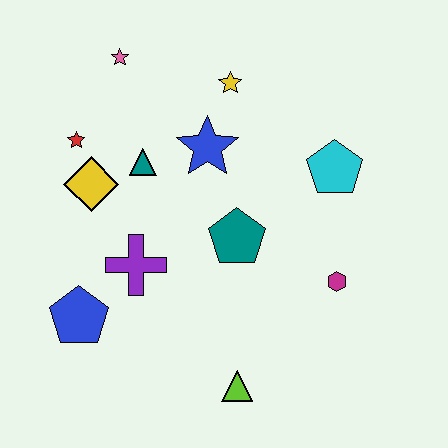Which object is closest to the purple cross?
The blue pentagon is closest to the purple cross.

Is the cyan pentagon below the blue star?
Yes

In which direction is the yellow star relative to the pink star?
The yellow star is to the right of the pink star.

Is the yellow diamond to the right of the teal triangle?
No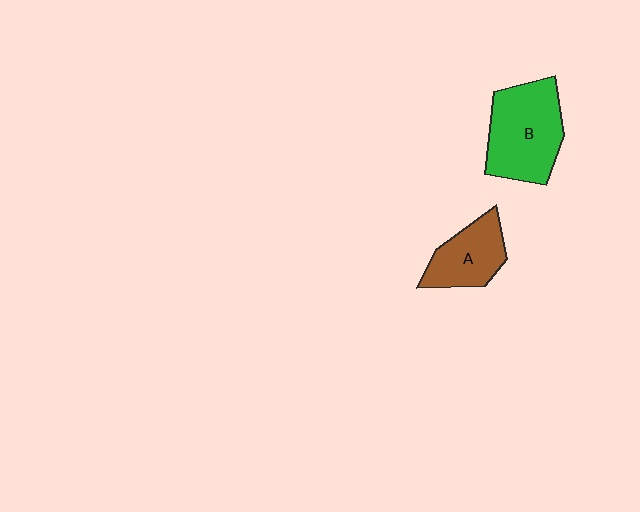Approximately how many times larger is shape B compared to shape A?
Approximately 1.6 times.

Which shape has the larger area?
Shape B (green).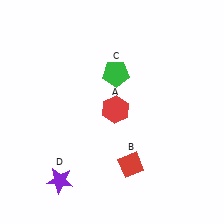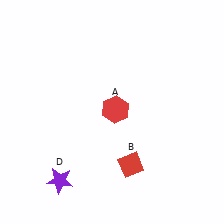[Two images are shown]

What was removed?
The green pentagon (C) was removed in Image 2.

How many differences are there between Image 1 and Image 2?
There is 1 difference between the two images.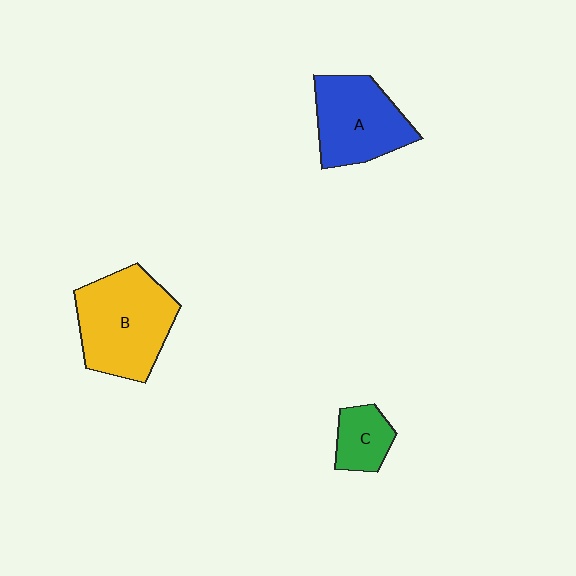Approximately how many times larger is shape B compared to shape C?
Approximately 2.6 times.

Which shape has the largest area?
Shape B (yellow).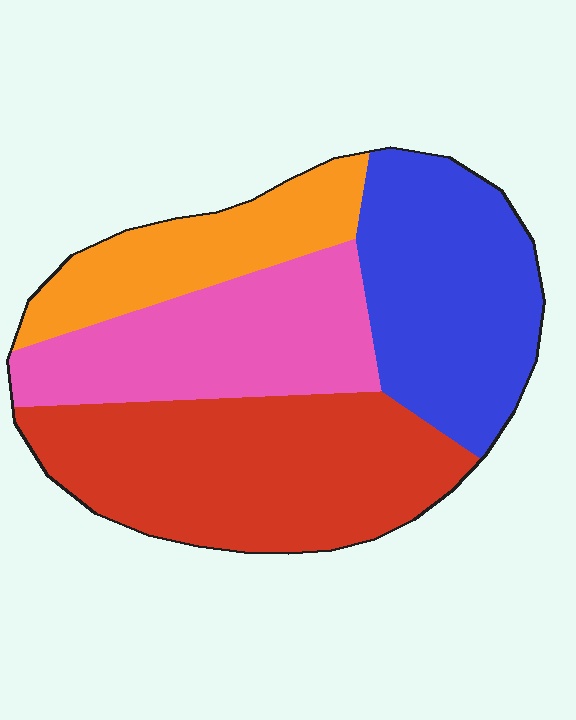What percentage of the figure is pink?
Pink takes up about one quarter (1/4) of the figure.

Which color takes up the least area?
Orange, at roughly 15%.